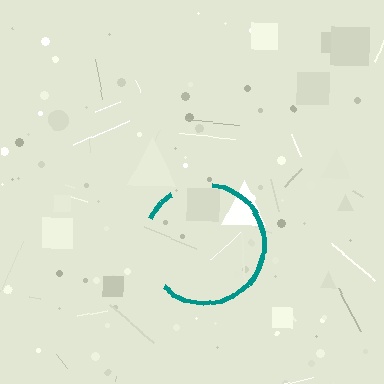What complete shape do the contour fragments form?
The contour fragments form a circle.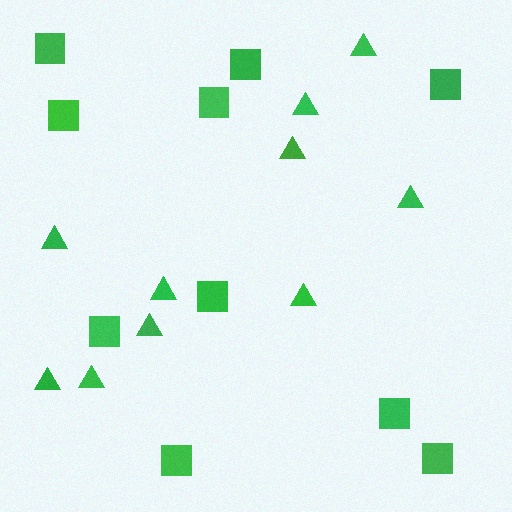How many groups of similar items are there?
There are 2 groups: one group of squares (10) and one group of triangles (10).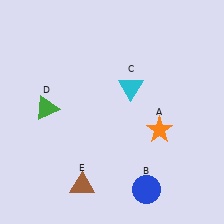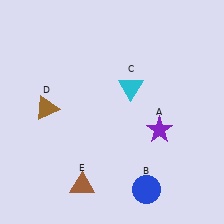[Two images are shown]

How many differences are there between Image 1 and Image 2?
There are 2 differences between the two images.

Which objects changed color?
A changed from orange to purple. D changed from green to brown.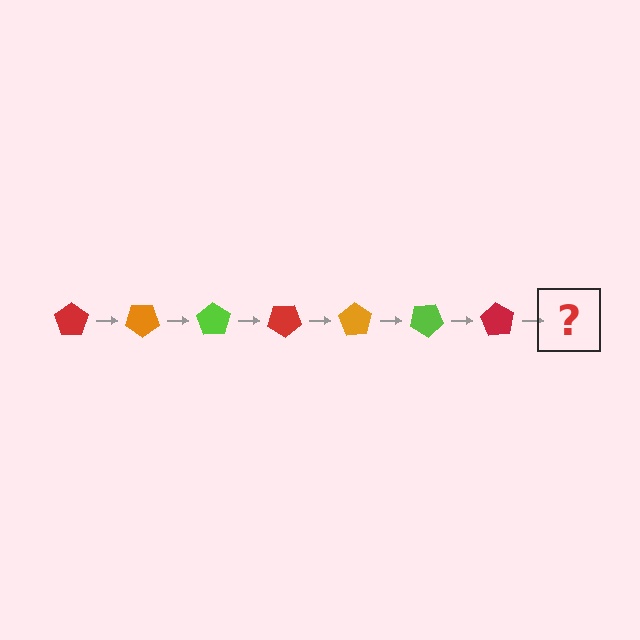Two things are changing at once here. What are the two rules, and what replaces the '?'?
The two rules are that it rotates 35 degrees each step and the color cycles through red, orange, and lime. The '?' should be an orange pentagon, rotated 245 degrees from the start.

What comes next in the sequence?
The next element should be an orange pentagon, rotated 245 degrees from the start.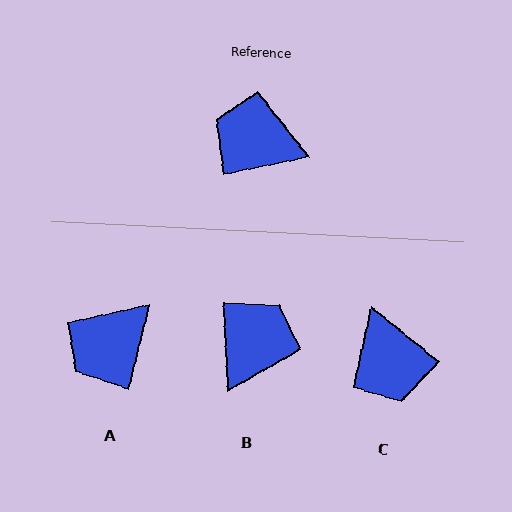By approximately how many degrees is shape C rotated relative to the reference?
Approximately 129 degrees counter-clockwise.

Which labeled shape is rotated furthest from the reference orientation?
C, about 129 degrees away.